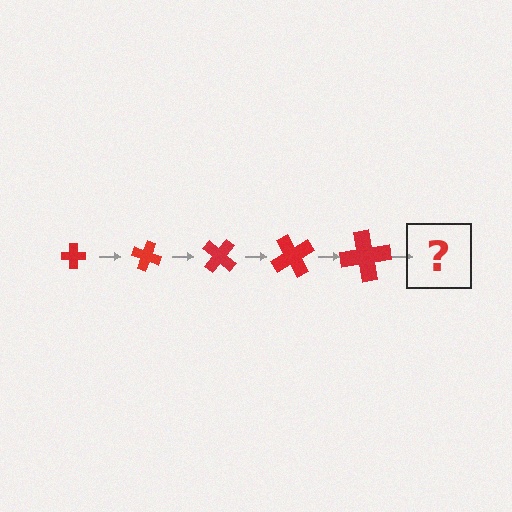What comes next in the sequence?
The next element should be a cross, larger than the previous one and rotated 100 degrees from the start.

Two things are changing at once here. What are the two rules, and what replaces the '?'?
The two rules are that the cross grows larger each step and it rotates 20 degrees each step. The '?' should be a cross, larger than the previous one and rotated 100 degrees from the start.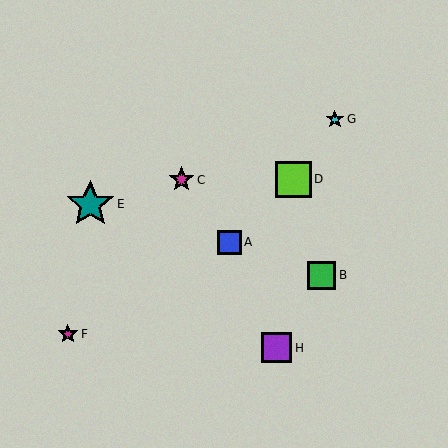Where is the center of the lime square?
The center of the lime square is at (293, 179).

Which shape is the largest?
The teal star (labeled E) is the largest.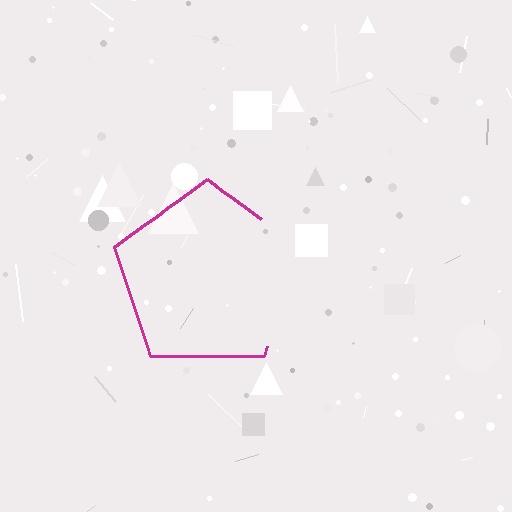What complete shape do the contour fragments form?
The contour fragments form a pentagon.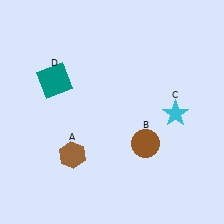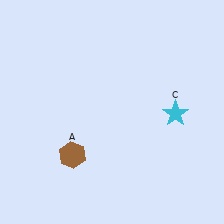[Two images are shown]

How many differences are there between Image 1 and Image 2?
There are 2 differences between the two images.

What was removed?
The teal square (D), the brown circle (B) were removed in Image 2.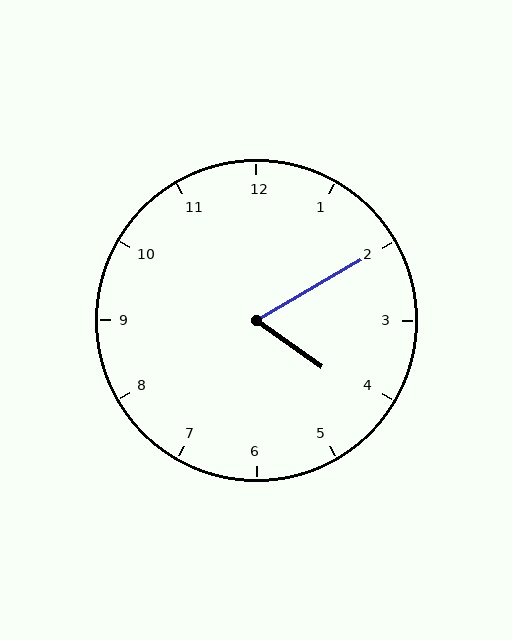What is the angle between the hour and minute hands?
Approximately 65 degrees.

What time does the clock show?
4:10.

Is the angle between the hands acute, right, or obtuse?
It is acute.